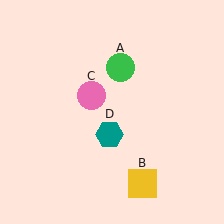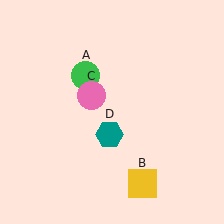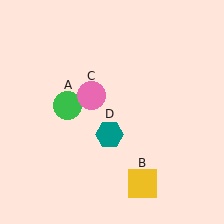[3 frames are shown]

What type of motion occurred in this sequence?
The green circle (object A) rotated counterclockwise around the center of the scene.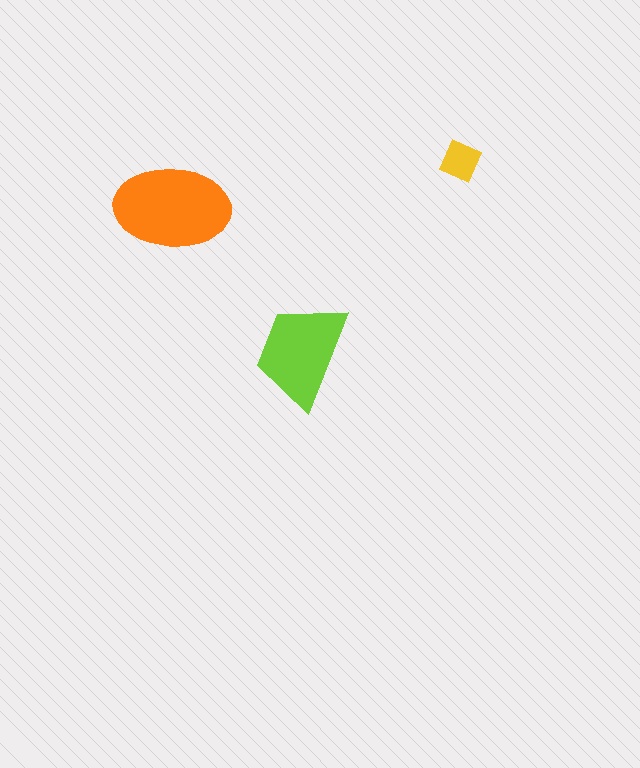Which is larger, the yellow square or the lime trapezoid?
The lime trapezoid.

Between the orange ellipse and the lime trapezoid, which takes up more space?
The orange ellipse.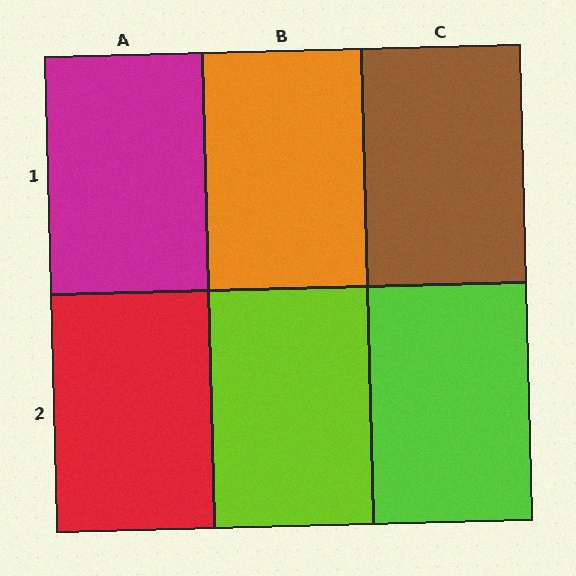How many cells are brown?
1 cell is brown.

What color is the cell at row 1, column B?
Orange.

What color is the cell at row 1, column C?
Brown.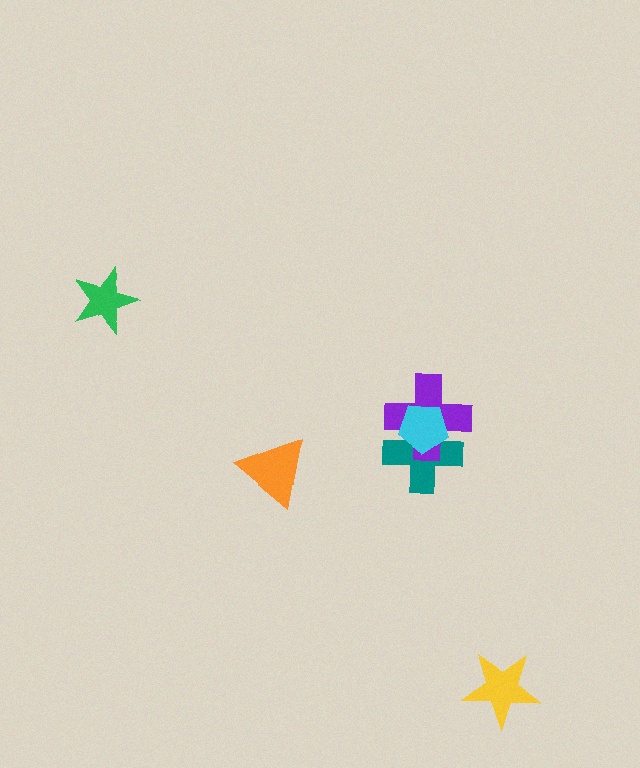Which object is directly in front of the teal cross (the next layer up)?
The purple cross is directly in front of the teal cross.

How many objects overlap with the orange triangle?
0 objects overlap with the orange triangle.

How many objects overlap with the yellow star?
0 objects overlap with the yellow star.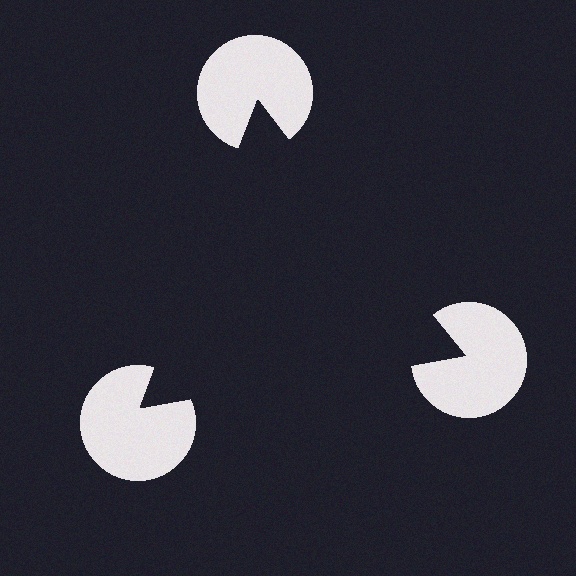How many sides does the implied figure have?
3 sides.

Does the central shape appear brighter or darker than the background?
It typically appears slightly darker than the background, even though no actual brightness change is drawn.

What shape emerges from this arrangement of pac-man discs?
An illusory triangle — its edges are inferred from the aligned wedge cuts in the pac-man discs, not physically drawn.